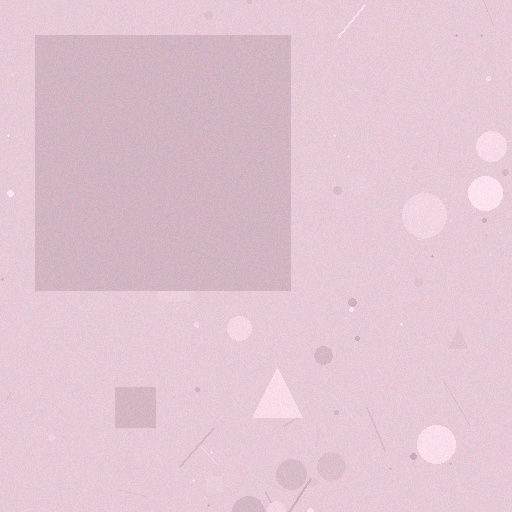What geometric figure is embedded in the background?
A square is embedded in the background.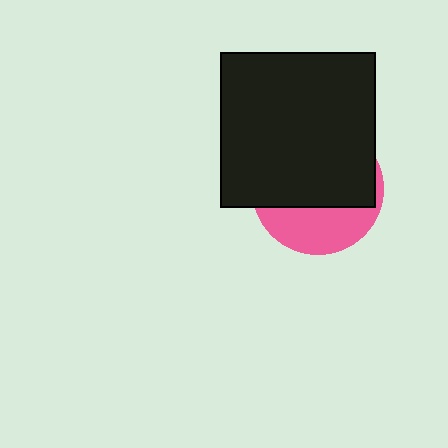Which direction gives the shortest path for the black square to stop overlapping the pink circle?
Moving up gives the shortest separation.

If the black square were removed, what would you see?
You would see the complete pink circle.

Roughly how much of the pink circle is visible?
A small part of it is visible (roughly 35%).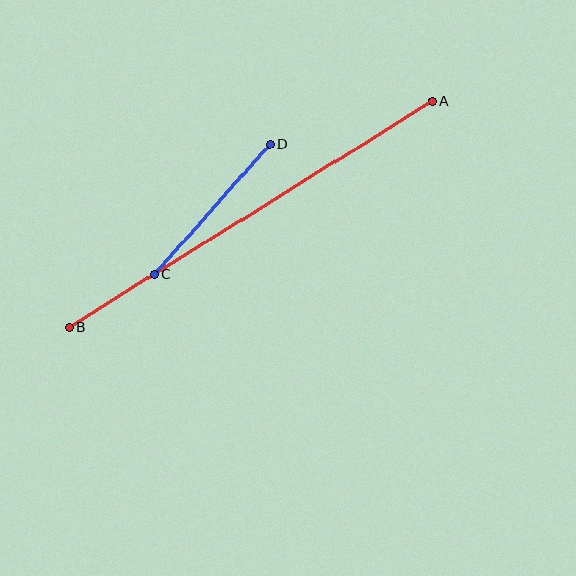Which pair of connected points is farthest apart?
Points A and B are farthest apart.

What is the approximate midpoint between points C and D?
The midpoint is at approximately (212, 209) pixels.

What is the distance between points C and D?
The distance is approximately 173 pixels.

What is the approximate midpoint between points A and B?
The midpoint is at approximately (251, 214) pixels.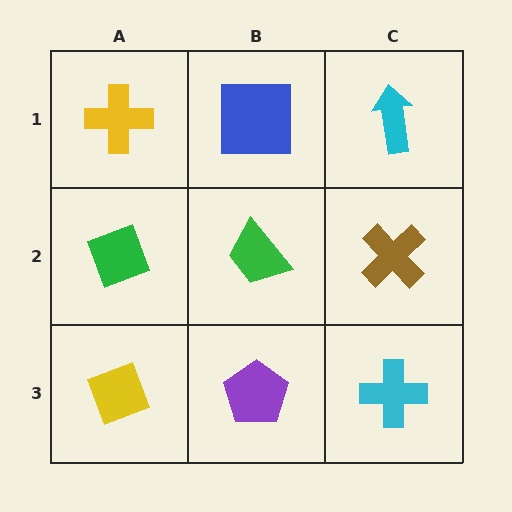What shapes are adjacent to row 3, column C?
A brown cross (row 2, column C), a purple pentagon (row 3, column B).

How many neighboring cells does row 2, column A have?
3.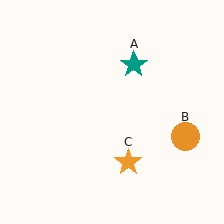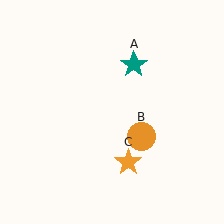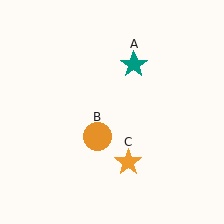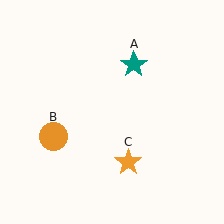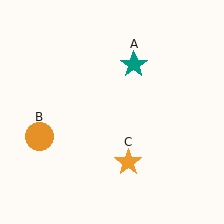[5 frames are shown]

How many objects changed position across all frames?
1 object changed position: orange circle (object B).